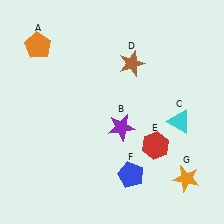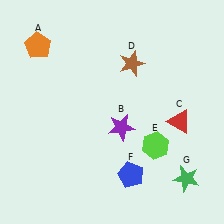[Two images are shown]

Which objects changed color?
C changed from cyan to red. E changed from red to lime. G changed from orange to green.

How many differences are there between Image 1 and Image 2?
There are 3 differences between the two images.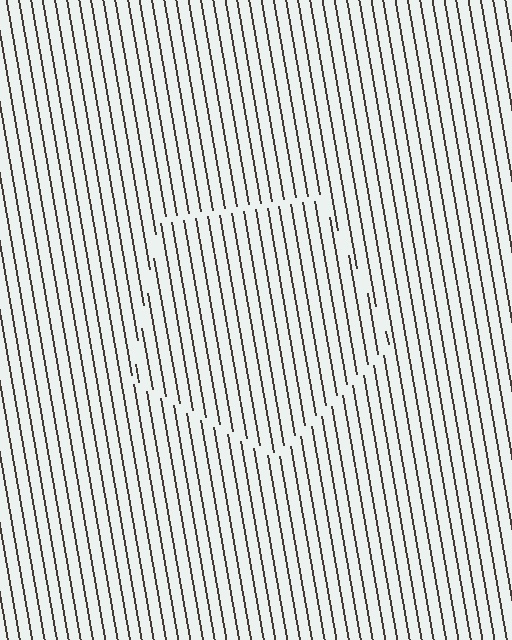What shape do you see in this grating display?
An illusory pentagon. The interior of the shape contains the same grating, shifted by half a period — the contour is defined by the phase discontinuity where line-ends from the inner and outer gratings abut.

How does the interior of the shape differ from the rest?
The interior of the shape contains the same grating, shifted by half a period — the contour is defined by the phase discontinuity where line-ends from the inner and outer gratings abut.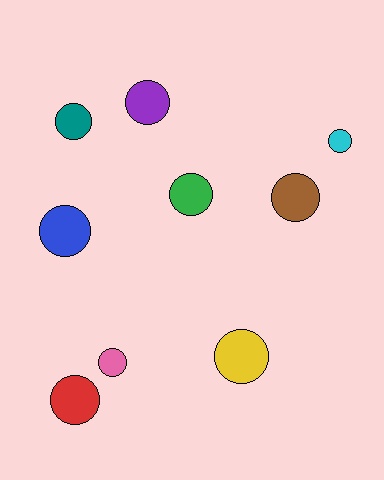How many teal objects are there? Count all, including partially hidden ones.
There is 1 teal object.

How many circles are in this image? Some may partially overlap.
There are 9 circles.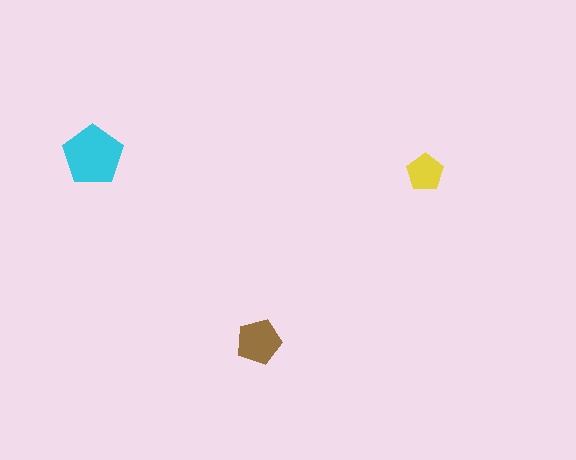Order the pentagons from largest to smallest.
the cyan one, the brown one, the yellow one.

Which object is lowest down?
The brown pentagon is bottommost.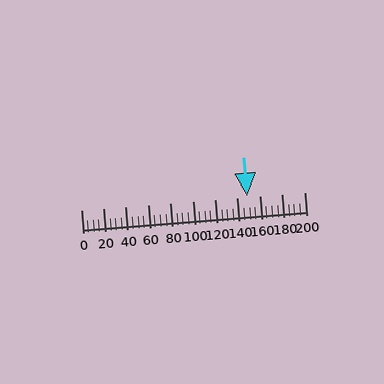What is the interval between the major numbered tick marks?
The major tick marks are spaced 20 units apart.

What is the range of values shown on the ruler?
The ruler shows values from 0 to 200.